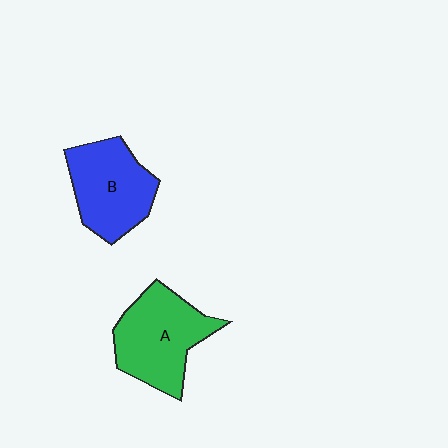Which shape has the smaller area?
Shape B (blue).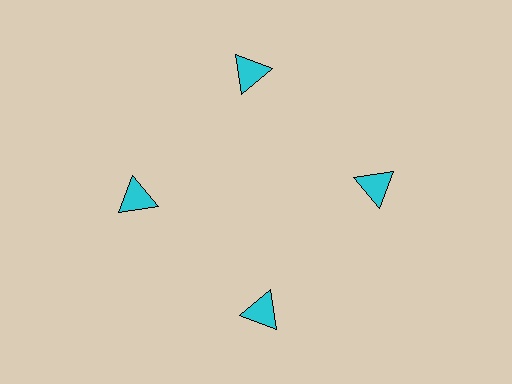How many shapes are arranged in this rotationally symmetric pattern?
There are 4 shapes, arranged in 4 groups of 1.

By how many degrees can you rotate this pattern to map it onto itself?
The pattern maps onto itself every 90 degrees of rotation.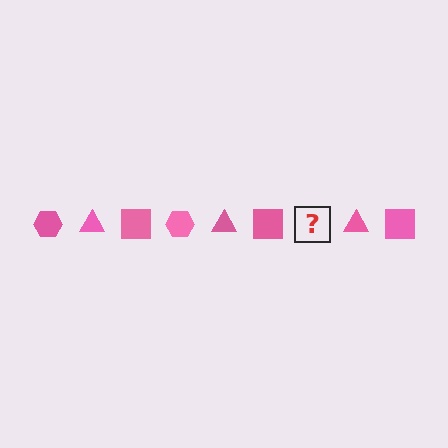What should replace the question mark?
The question mark should be replaced with a pink hexagon.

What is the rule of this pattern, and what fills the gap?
The rule is that the pattern cycles through hexagon, triangle, square shapes in pink. The gap should be filled with a pink hexagon.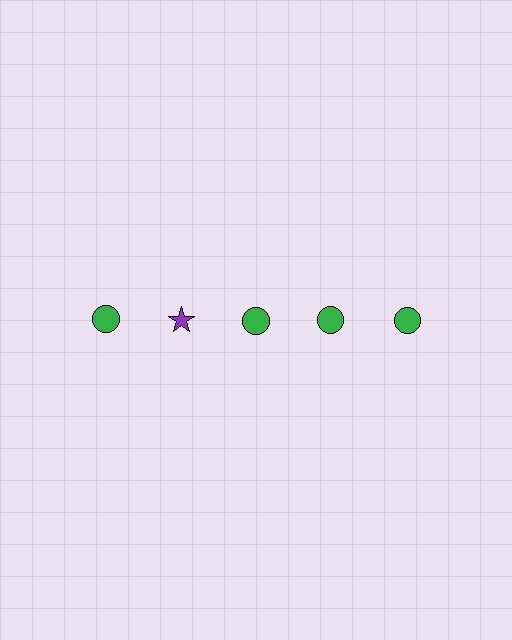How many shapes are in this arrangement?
There are 5 shapes arranged in a grid pattern.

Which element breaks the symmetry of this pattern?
The purple star in the top row, second from left column breaks the symmetry. All other shapes are green circles.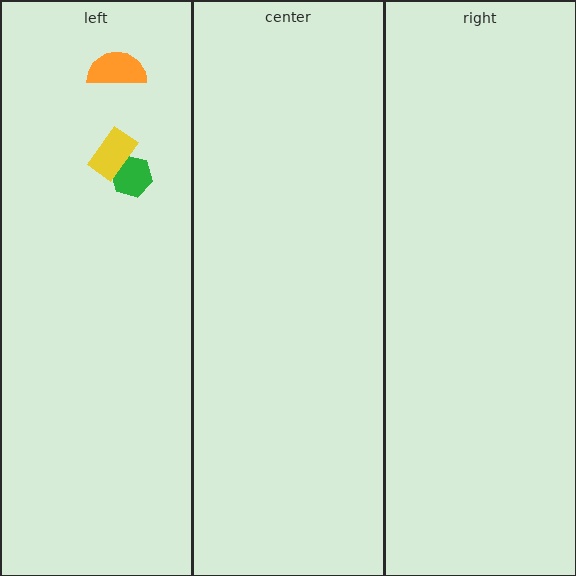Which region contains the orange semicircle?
The left region.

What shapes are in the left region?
The green hexagon, the yellow rectangle, the orange semicircle.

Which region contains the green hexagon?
The left region.